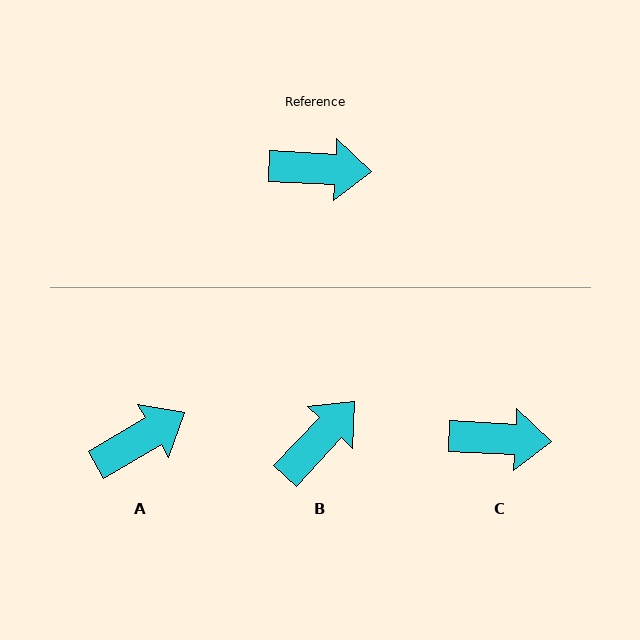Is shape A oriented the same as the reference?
No, it is off by about 34 degrees.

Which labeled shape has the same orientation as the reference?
C.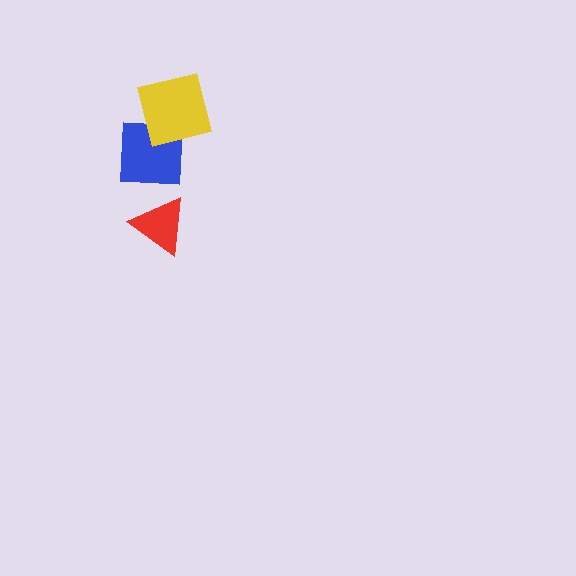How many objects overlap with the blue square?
1 object overlaps with the blue square.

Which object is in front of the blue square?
The yellow square is in front of the blue square.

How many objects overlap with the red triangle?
0 objects overlap with the red triangle.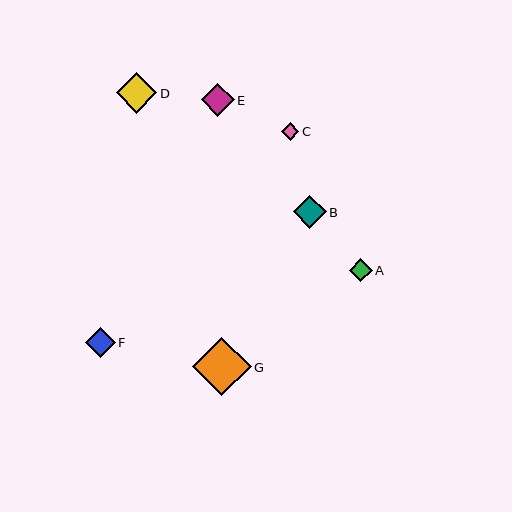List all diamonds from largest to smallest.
From largest to smallest: G, D, B, E, F, A, C.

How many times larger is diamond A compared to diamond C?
Diamond A is approximately 1.3 times the size of diamond C.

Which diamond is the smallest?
Diamond C is the smallest with a size of approximately 17 pixels.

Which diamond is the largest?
Diamond G is the largest with a size of approximately 58 pixels.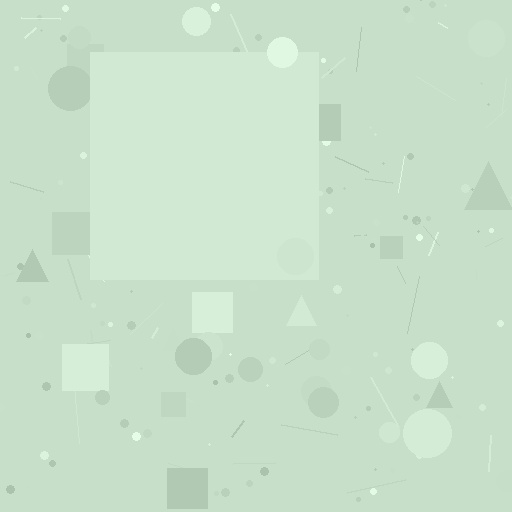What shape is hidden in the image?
A square is hidden in the image.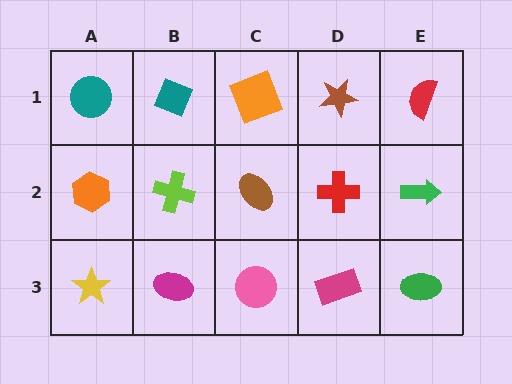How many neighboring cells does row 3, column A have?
2.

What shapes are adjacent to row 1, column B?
A lime cross (row 2, column B), a teal circle (row 1, column A), an orange square (row 1, column C).